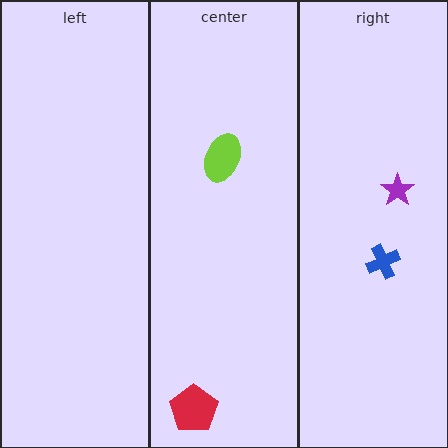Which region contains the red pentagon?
The center region.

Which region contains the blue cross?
The right region.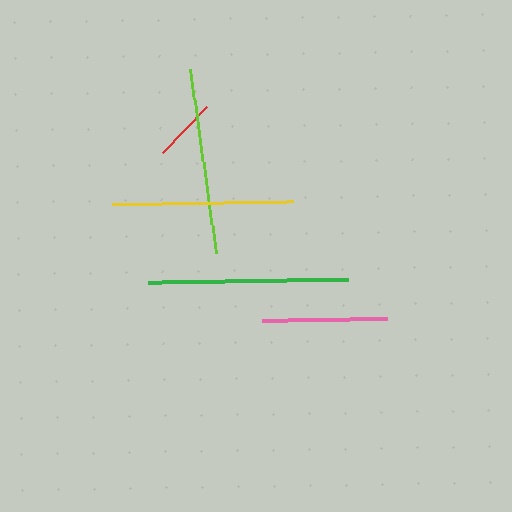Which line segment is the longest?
The green line is the longest at approximately 200 pixels.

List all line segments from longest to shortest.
From longest to shortest: green, lime, yellow, pink, red.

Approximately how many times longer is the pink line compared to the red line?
The pink line is approximately 2.0 times the length of the red line.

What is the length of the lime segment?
The lime segment is approximately 185 pixels long.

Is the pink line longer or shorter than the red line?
The pink line is longer than the red line.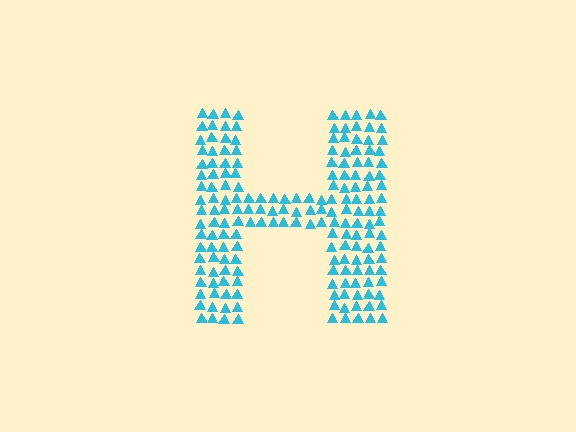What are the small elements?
The small elements are triangles.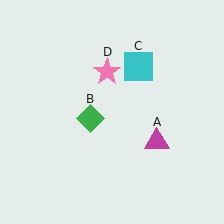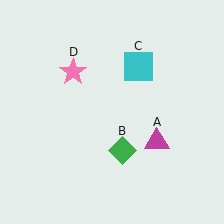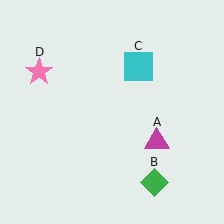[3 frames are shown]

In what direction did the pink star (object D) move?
The pink star (object D) moved left.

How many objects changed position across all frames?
2 objects changed position: green diamond (object B), pink star (object D).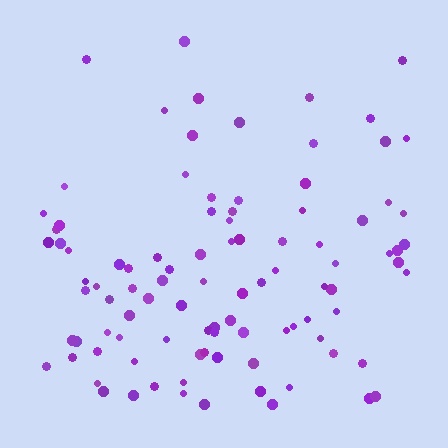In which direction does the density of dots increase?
From top to bottom, with the bottom side densest.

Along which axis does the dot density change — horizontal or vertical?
Vertical.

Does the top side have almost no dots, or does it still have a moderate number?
Still a moderate number, just noticeably fewer than the bottom.